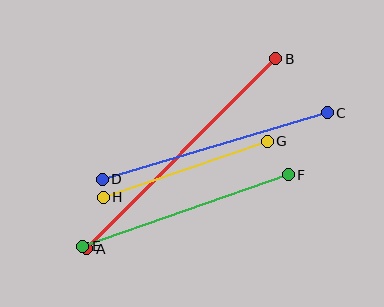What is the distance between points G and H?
The distance is approximately 174 pixels.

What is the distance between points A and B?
The distance is approximately 268 pixels.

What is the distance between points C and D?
The distance is approximately 235 pixels.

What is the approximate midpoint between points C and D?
The midpoint is at approximately (215, 146) pixels.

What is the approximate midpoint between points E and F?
The midpoint is at approximately (186, 210) pixels.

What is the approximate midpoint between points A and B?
The midpoint is at approximately (181, 154) pixels.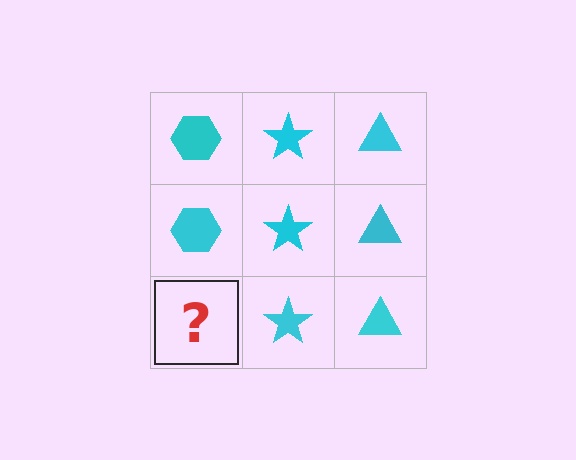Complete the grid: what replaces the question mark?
The question mark should be replaced with a cyan hexagon.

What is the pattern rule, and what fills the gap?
The rule is that each column has a consistent shape. The gap should be filled with a cyan hexagon.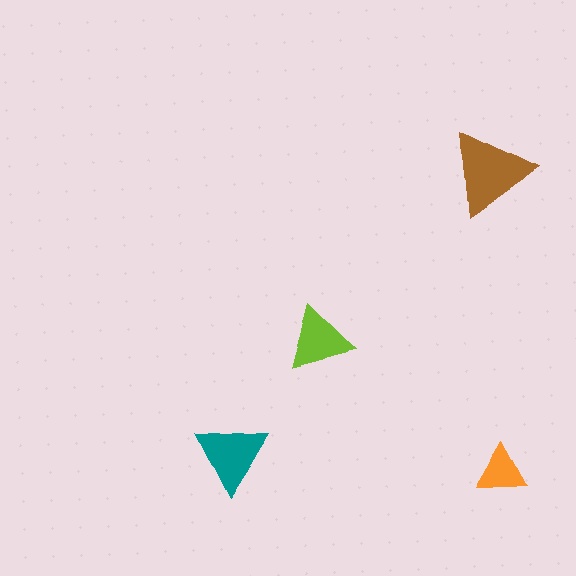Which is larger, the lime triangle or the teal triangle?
The teal one.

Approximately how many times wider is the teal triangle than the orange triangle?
About 1.5 times wider.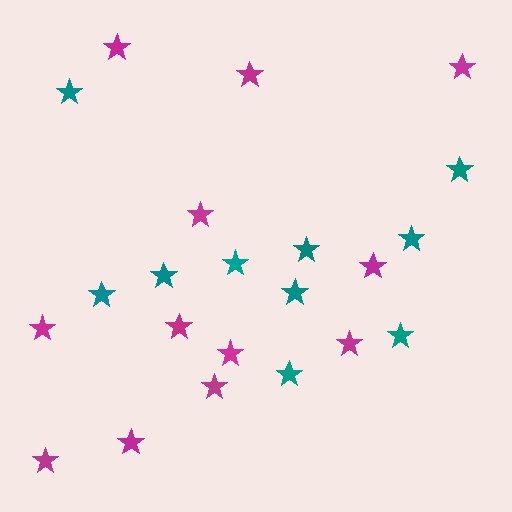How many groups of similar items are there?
There are 2 groups: one group of magenta stars (12) and one group of teal stars (10).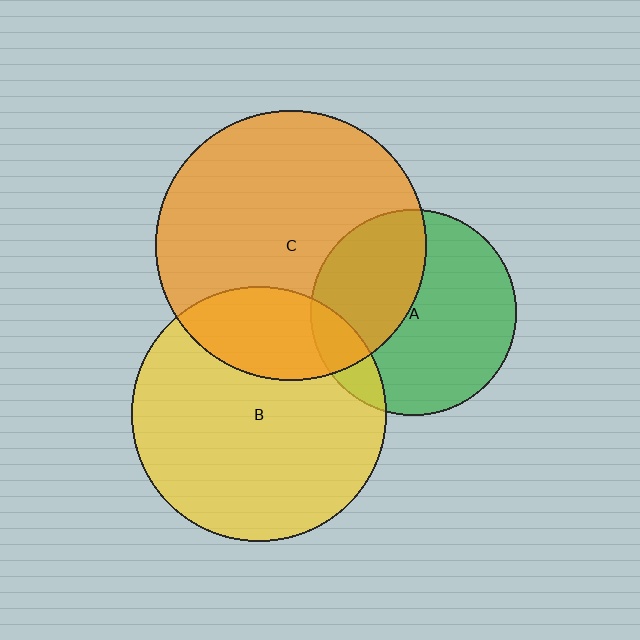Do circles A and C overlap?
Yes.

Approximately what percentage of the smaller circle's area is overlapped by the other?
Approximately 40%.